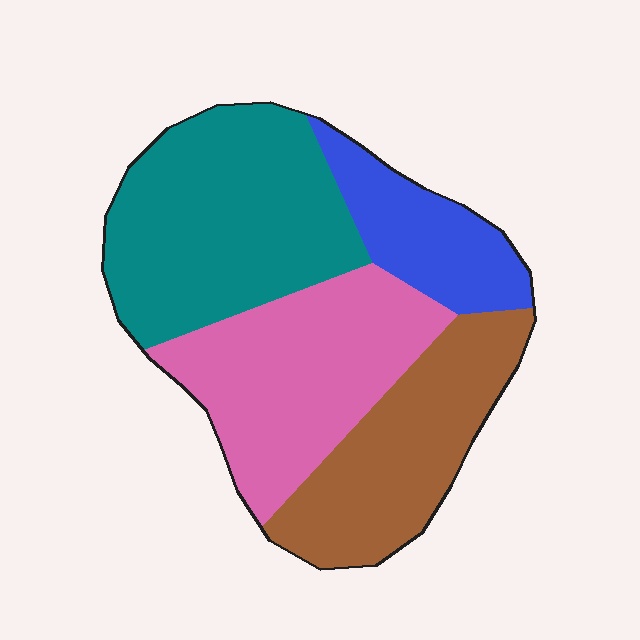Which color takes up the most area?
Teal, at roughly 35%.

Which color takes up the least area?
Blue, at roughly 15%.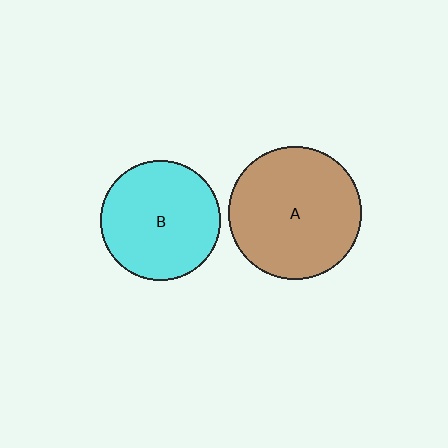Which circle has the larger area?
Circle A (brown).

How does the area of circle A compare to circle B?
Approximately 1.2 times.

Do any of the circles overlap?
No, none of the circles overlap.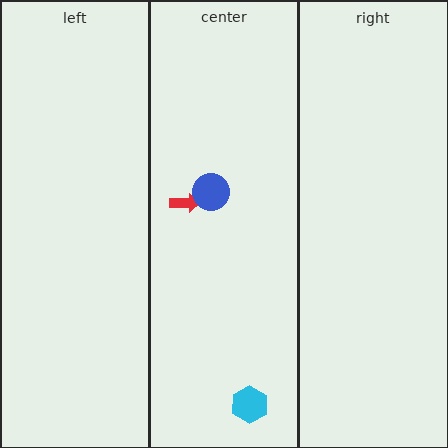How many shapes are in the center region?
3.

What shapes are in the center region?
The cyan hexagon, the red arrow, the blue circle.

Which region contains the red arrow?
The center region.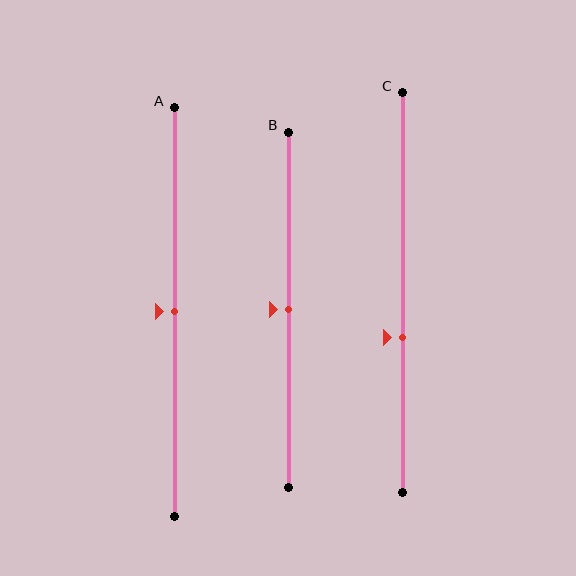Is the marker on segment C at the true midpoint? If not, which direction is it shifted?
No, the marker on segment C is shifted downward by about 11% of the segment length.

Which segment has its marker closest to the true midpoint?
Segment A has its marker closest to the true midpoint.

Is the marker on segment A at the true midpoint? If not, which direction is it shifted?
Yes, the marker on segment A is at the true midpoint.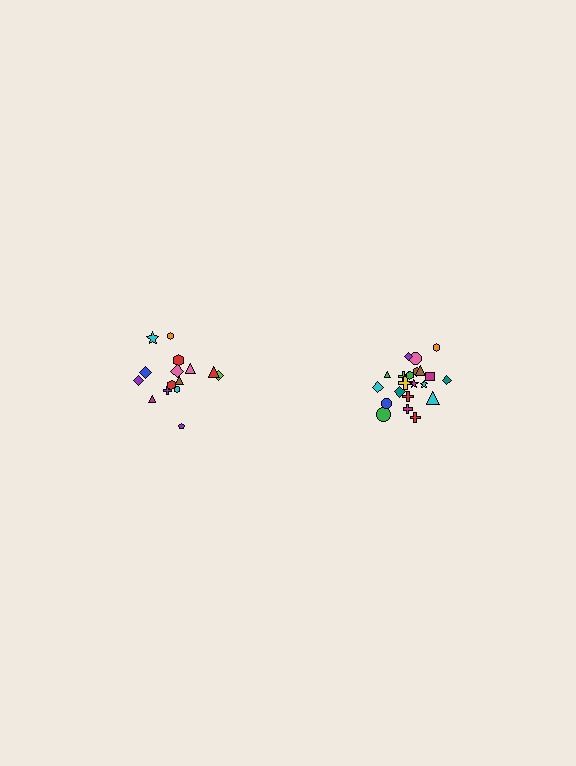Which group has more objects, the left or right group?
The right group.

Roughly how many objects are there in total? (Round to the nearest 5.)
Roughly 35 objects in total.